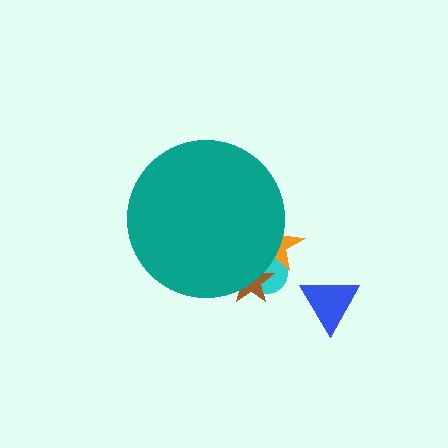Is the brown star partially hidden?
Yes, the brown star is partially hidden behind the teal circle.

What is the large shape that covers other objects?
A teal circle.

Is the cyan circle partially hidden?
Yes, the cyan circle is partially hidden behind the teal circle.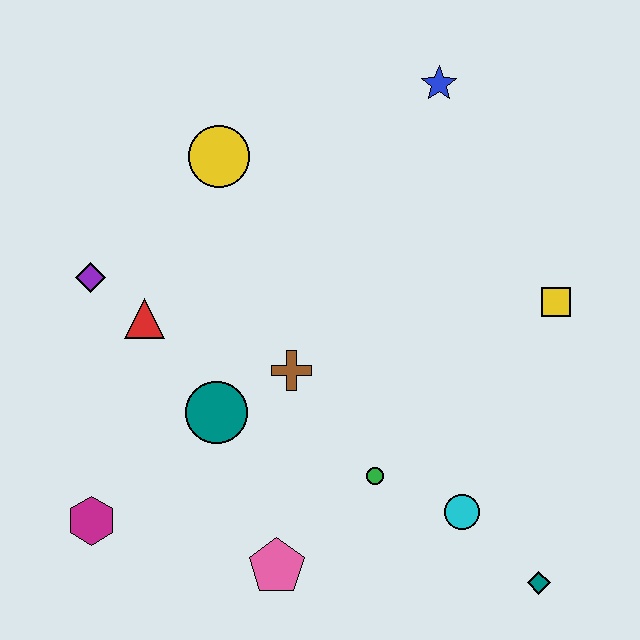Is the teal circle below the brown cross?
Yes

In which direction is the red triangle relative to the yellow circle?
The red triangle is below the yellow circle.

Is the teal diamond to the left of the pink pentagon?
No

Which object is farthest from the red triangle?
The teal diamond is farthest from the red triangle.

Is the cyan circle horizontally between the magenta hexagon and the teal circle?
No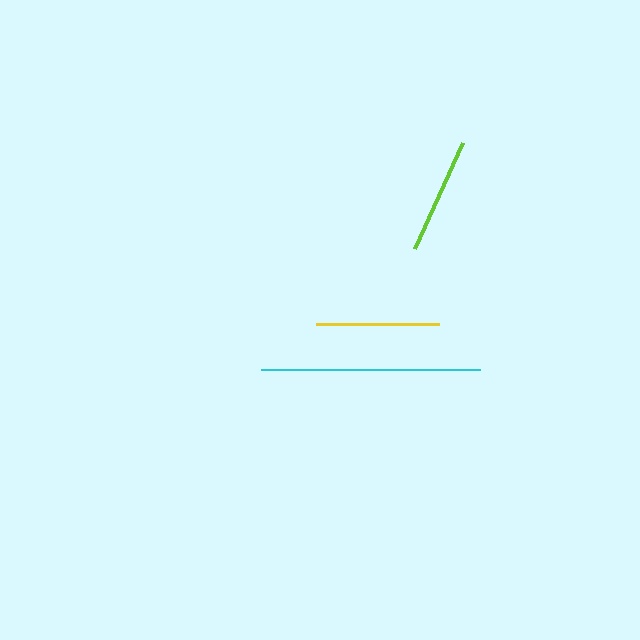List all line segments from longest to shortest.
From longest to shortest: cyan, yellow, lime.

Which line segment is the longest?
The cyan line is the longest at approximately 219 pixels.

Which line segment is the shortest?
The lime line is the shortest at approximately 117 pixels.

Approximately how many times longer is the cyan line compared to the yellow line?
The cyan line is approximately 1.8 times the length of the yellow line.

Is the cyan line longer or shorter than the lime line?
The cyan line is longer than the lime line.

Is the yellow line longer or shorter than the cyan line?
The cyan line is longer than the yellow line.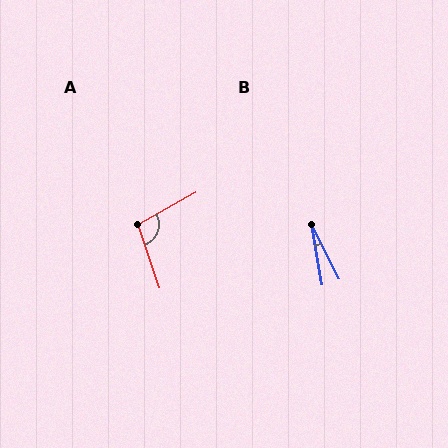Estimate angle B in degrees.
Approximately 17 degrees.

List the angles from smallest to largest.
B (17°), A (100°).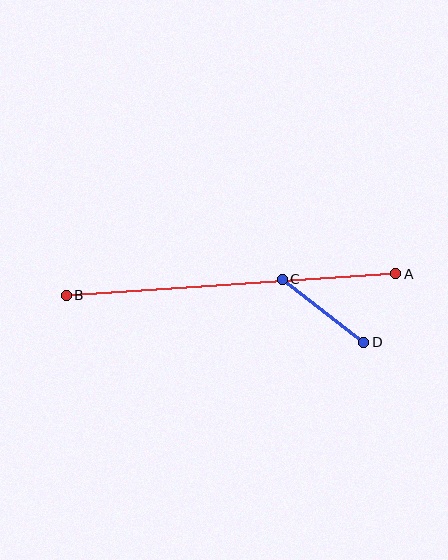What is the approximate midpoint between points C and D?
The midpoint is at approximately (323, 311) pixels.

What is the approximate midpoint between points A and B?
The midpoint is at approximately (231, 285) pixels.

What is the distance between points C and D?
The distance is approximately 103 pixels.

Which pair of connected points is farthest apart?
Points A and B are farthest apart.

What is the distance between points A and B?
The distance is approximately 330 pixels.